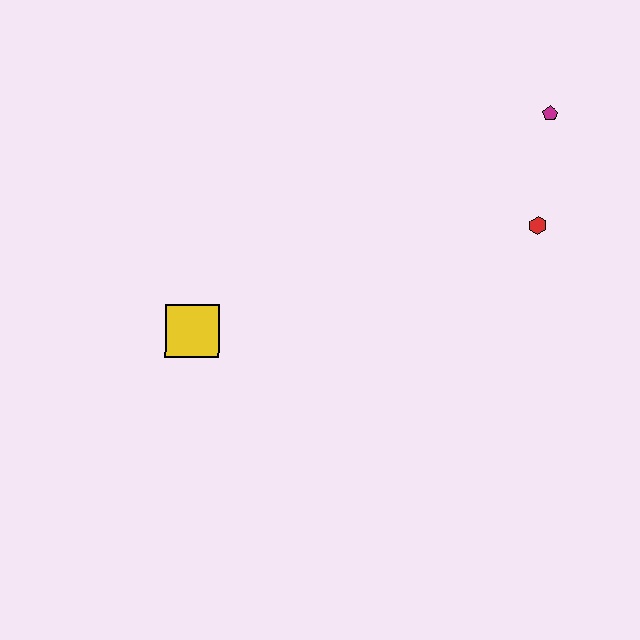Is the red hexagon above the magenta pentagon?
No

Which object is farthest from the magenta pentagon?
The yellow square is farthest from the magenta pentagon.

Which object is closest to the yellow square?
The red hexagon is closest to the yellow square.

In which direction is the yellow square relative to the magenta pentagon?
The yellow square is to the left of the magenta pentagon.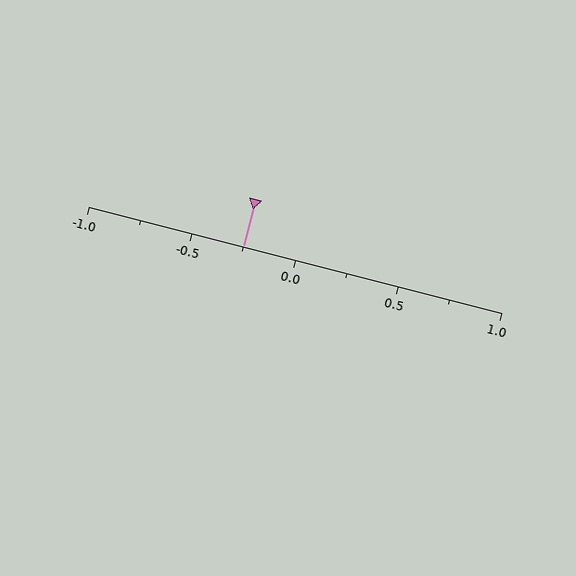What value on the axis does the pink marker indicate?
The marker indicates approximately -0.25.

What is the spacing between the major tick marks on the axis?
The major ticks are spaced 0.5 apart.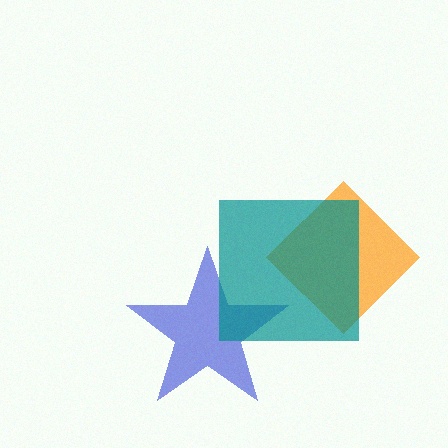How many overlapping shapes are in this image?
There are 3 overlapping shapes in the image.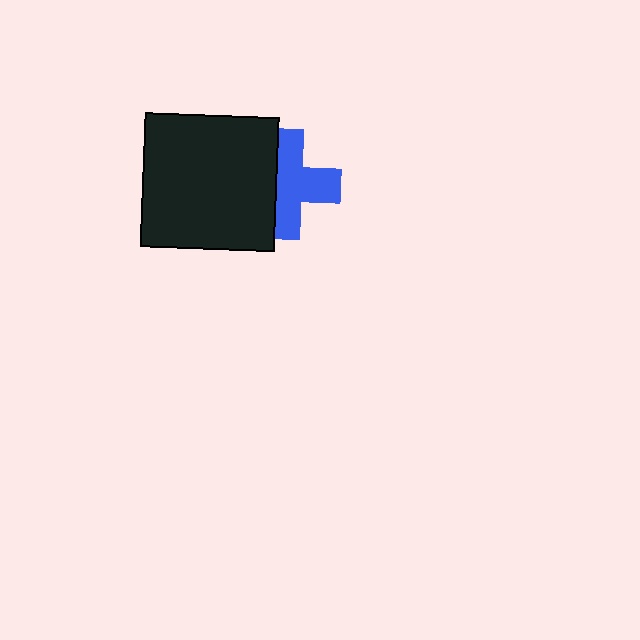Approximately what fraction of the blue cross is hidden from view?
Roughly 35% of the blue cross is hidden behind the black square.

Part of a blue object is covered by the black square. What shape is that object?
It is a cross.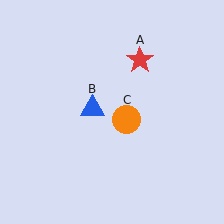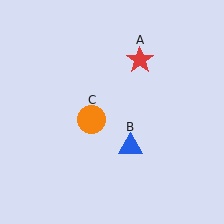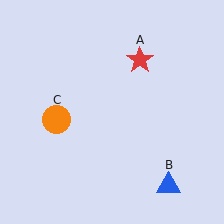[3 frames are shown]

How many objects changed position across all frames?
2 objects changed position: blue triangle (object B), orange circle (object C).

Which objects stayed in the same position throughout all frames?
Red star (object A) remained stationary.